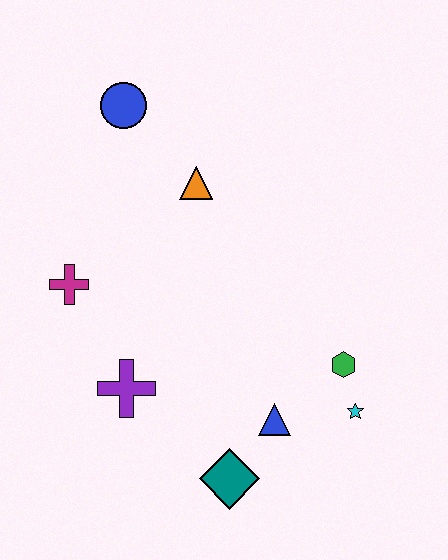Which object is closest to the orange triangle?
The blue circle is closest to the orange triangle.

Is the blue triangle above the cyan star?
No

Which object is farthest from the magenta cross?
The cyan star is farthest from the magenta cross.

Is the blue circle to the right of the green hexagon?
No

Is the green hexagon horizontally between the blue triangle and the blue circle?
No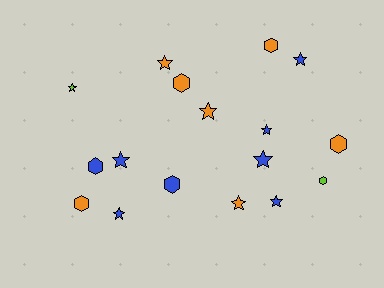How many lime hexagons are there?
There is 1 lime hexagon.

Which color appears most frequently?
Blue, with 8 objects.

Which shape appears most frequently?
Star, with 10 objects.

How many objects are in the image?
There are 17 objects.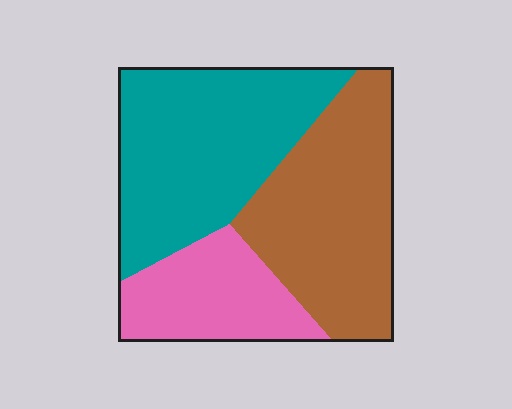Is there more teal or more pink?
Teal.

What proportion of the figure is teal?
Teal takes up between a quarter and a half of the figure.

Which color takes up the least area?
Pink, at roughly 20%.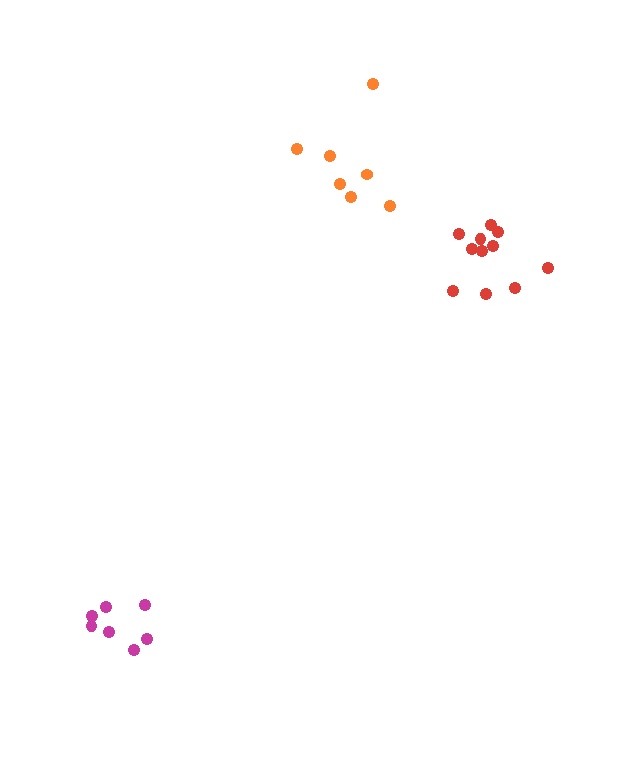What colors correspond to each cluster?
The clusters are colored: red, magenta, orange.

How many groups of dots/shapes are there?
There are 3 groups.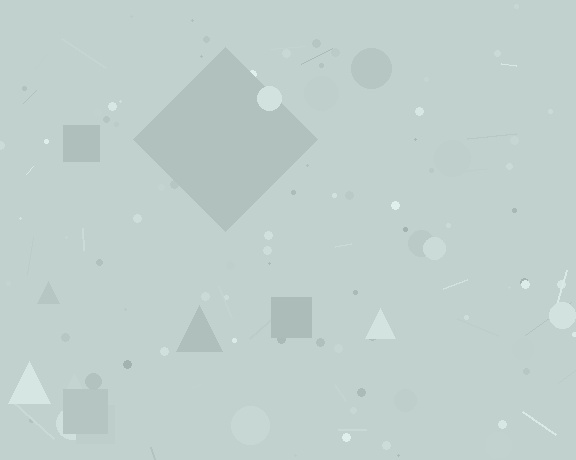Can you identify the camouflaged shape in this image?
The camouflaged shape is a diamond.